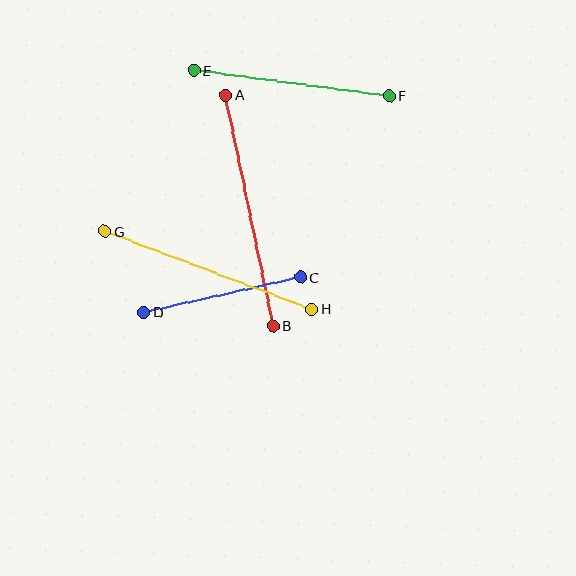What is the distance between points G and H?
The distance is approximately 222 pixels.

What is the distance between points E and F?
The distance is approximately 197 pixels.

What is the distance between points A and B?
The distance is approximately 236 pixels.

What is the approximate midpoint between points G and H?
The midpoint is at approximately (208, 270) pixels.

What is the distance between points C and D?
The distance is approximately 161 pixels.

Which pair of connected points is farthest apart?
Points A and B are farthest apart.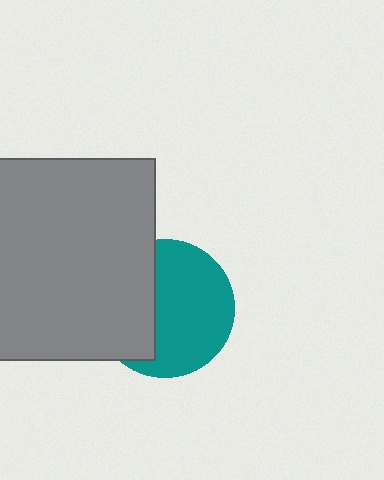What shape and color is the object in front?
The object in front is a gray square.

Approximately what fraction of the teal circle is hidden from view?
Roughly 39% of the teal circle is hidden behind the gray square.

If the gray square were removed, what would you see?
You would see the complete teal circle.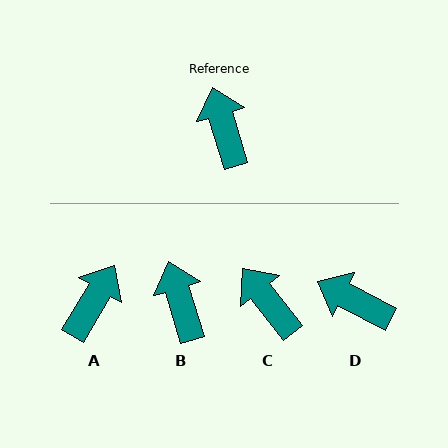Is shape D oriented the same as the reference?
No, it is off by about 46 degrees.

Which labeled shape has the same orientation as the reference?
B.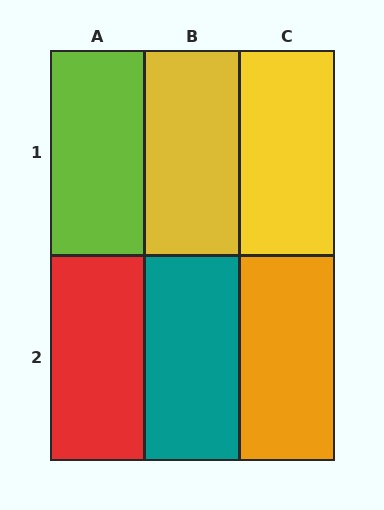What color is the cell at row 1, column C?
Yellow.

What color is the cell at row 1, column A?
Lime.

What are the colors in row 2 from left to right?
Red, teal, orange.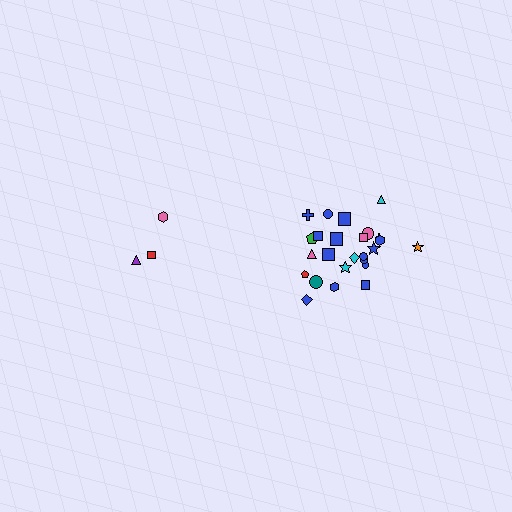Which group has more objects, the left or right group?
The right group.